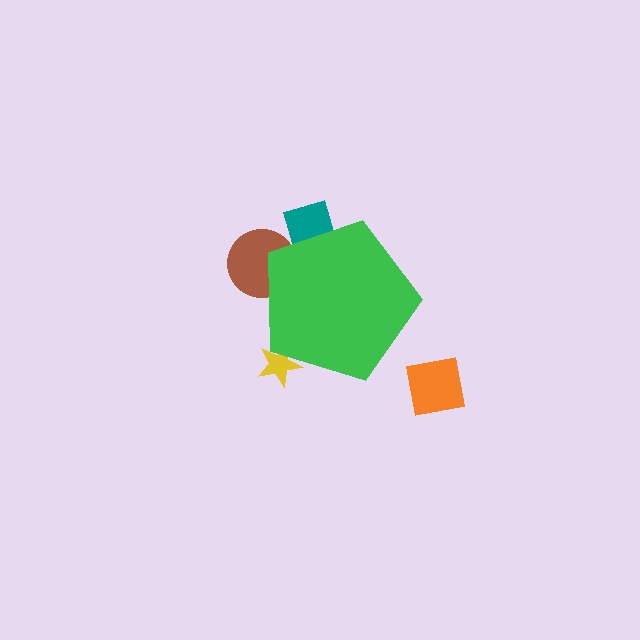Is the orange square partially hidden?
No, the orange square is fully visible.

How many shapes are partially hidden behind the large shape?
3 shapes are partially hidden.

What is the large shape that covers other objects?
A green pentagon.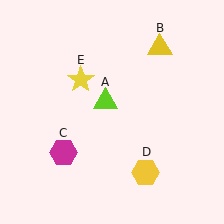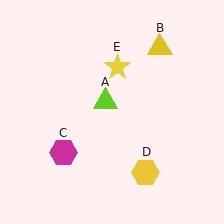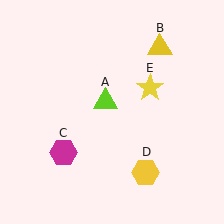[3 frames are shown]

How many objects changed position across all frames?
1 object changed position: yellow star (object E).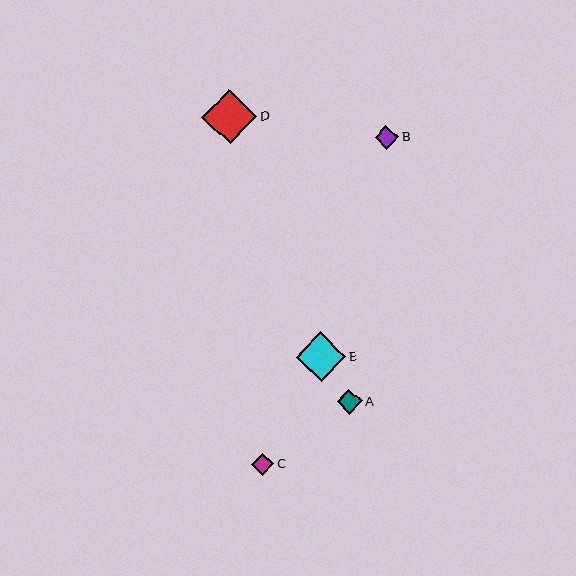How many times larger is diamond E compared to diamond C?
Diamond E is approximately 2.3 times the size of diamond C.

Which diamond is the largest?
Diamond D is the largest with a size of approximately 55 pixels.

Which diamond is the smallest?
Diamond C is the smallest with a size of approximately 22 pixels.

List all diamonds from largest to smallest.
From largest to smallest: D, E, A, B, C.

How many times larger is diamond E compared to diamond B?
Diamond E is approximately 2.1 times the size of diamond B.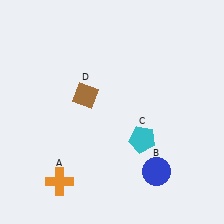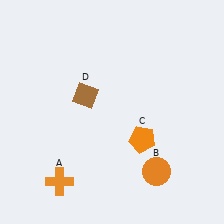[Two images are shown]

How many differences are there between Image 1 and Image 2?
There are 2 differences between the two images.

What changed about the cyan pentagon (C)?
In Image 1, C is cyan. In Image 2, it changed to orange.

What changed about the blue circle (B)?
In Image 1, B is blue. In Image 2, it changed to orange.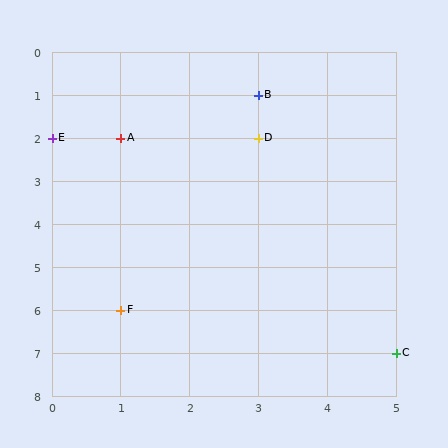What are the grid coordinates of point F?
Point F is at grid coordinates (1, 6).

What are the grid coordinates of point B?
Point B is at grid coordinates (3, 1).